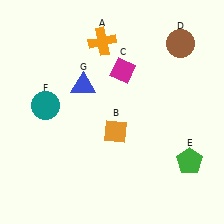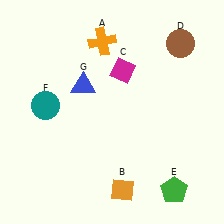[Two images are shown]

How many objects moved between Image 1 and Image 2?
2 objects moved between the two images.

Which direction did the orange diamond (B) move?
The orange diamond (B) moved down.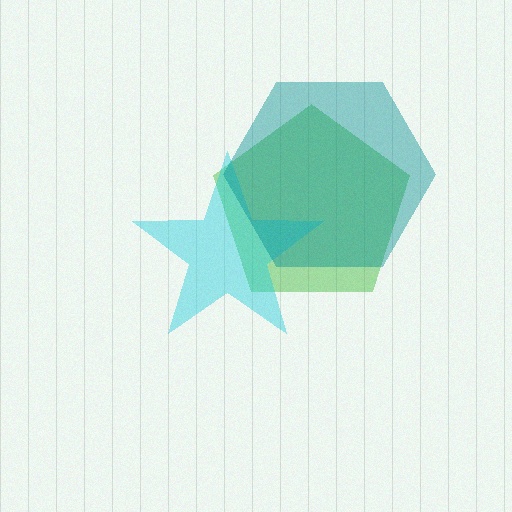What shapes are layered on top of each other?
The layered shapes are: a green pentagon, a cyan star, a teal hexagon.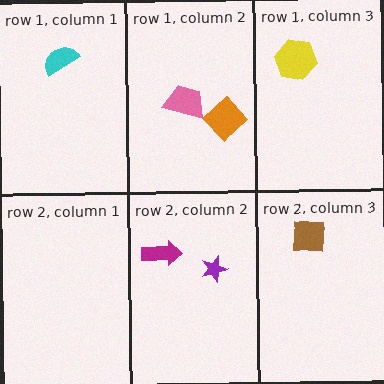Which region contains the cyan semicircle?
The row 1, column 1 region.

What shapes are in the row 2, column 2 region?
The purple star, the magenta arrow.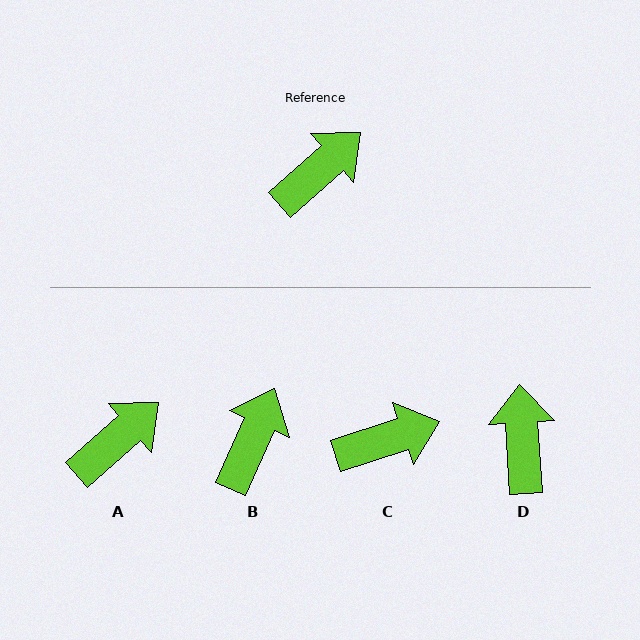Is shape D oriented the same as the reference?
No, it is off by about 52 degrees.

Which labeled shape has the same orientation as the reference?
A.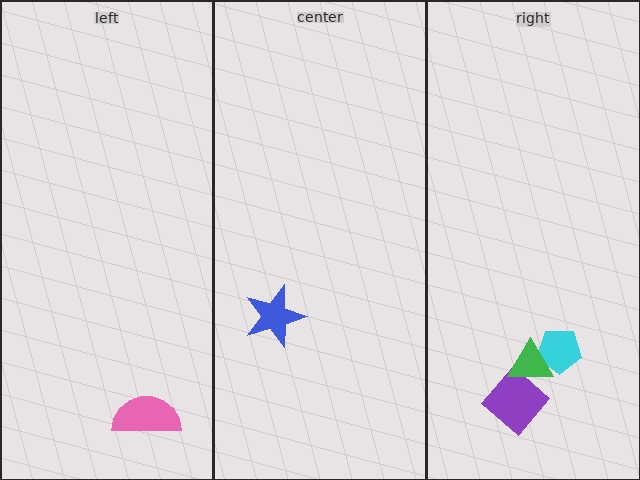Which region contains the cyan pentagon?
The right region.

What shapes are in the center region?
The blue star.